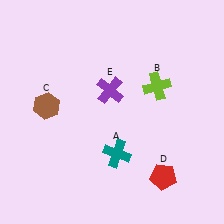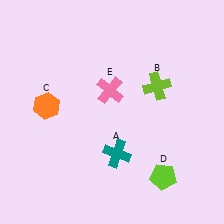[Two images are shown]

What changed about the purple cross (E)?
In Image 1, E is purple. In Image 2, it changed to pink.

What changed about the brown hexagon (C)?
In Image 1, C is brown. In Image 2, it changed to orange.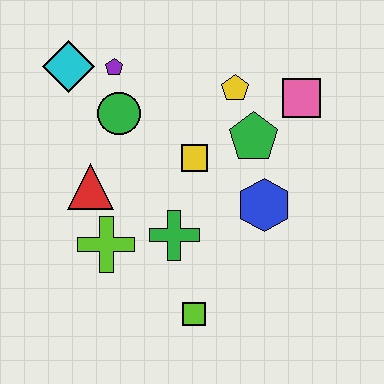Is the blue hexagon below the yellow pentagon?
Yes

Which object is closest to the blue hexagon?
The green pentagon is closest to the blue hexagon.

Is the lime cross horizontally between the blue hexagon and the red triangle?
Yes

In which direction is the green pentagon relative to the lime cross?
The green pentagon is to the right of the lime cross.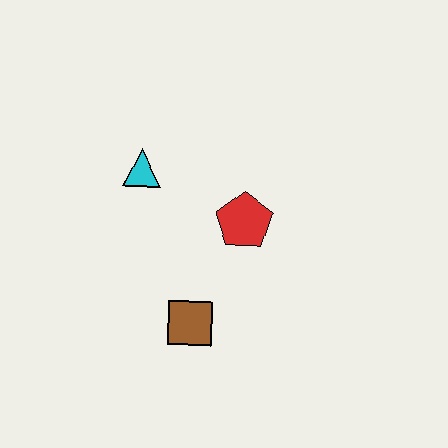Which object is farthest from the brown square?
The cyan triangle is farthest from the brown square.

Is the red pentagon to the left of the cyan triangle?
No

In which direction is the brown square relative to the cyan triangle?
The brown square is below the cyan triangle.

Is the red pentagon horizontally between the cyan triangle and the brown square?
No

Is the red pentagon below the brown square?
No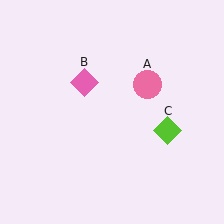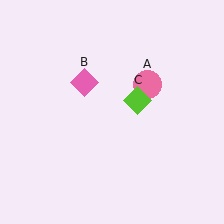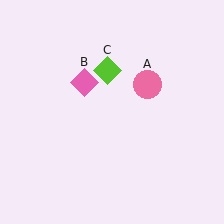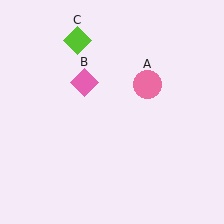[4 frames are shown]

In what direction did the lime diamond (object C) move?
The lime diamond (object C) moved up and to the left.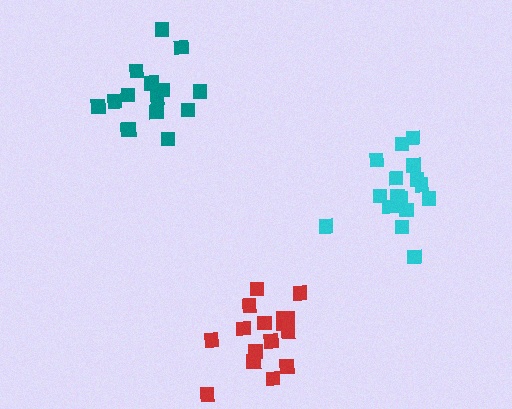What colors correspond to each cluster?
The clusters are colored: teal, red, cyan.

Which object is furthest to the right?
The cyan cluster is rightmost.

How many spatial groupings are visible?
There are 3 spatial groupings.